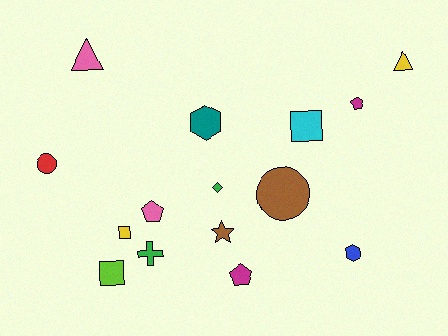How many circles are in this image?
There are 2 circles.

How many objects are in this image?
There are 15 objects.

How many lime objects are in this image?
There is 1 lime object.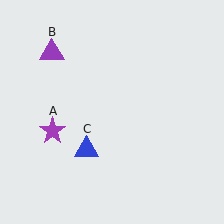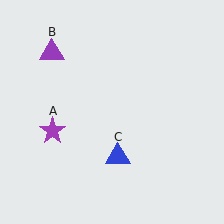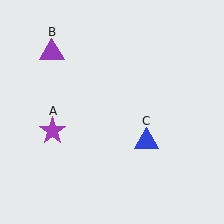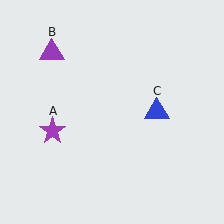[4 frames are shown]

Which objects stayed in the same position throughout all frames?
Purple star (object A) and purple triangle (object B) remained stationary.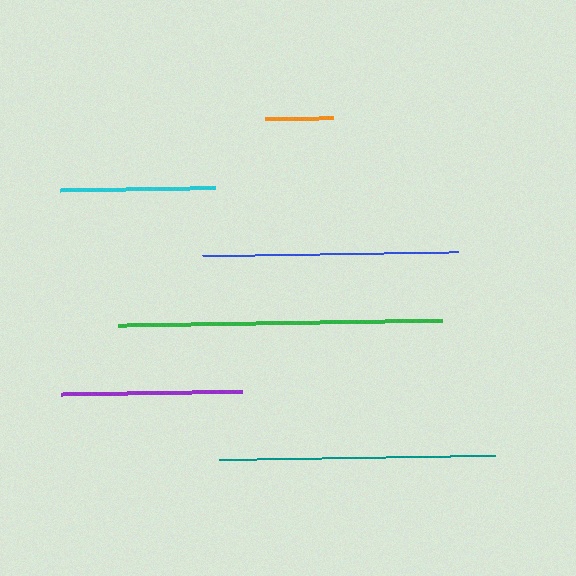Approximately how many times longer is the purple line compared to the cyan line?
The purple line is approximately 1.2 times the length of the cyan line.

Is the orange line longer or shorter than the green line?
The green line is longer than the orange line.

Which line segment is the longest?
The green line is the longest at approximately 324 pixels.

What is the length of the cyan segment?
The cyan segment is approximately 155 pixels long.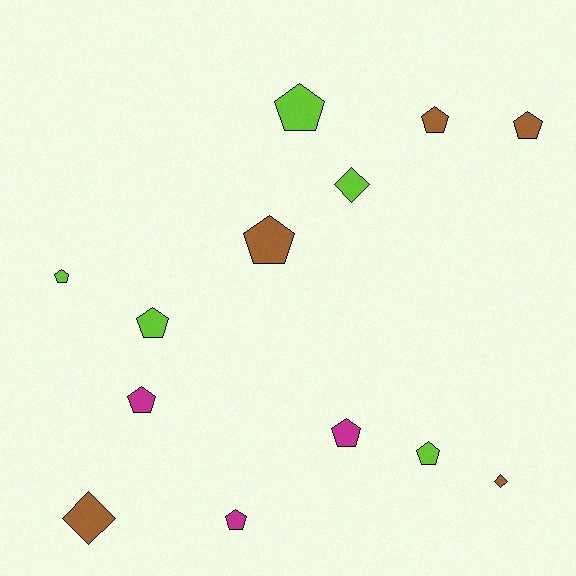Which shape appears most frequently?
Pentagon, with 10 objects.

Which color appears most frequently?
Lime, with 5 objects.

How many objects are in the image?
There are 13 objects.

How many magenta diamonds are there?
There are no magenta diamonds.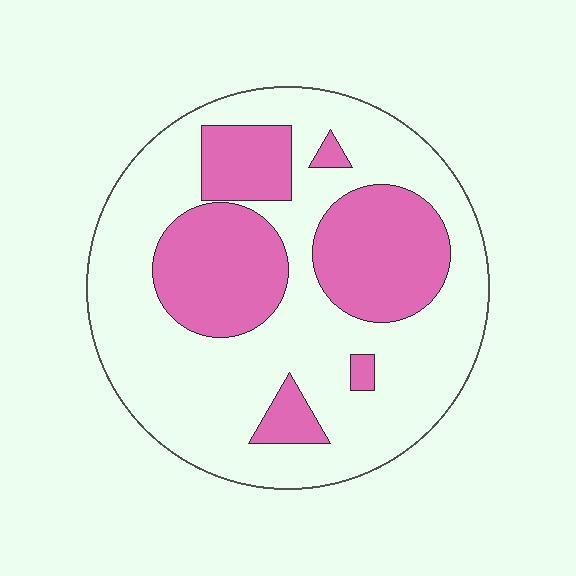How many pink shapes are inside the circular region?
6.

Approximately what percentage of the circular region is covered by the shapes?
Approximately 30%.